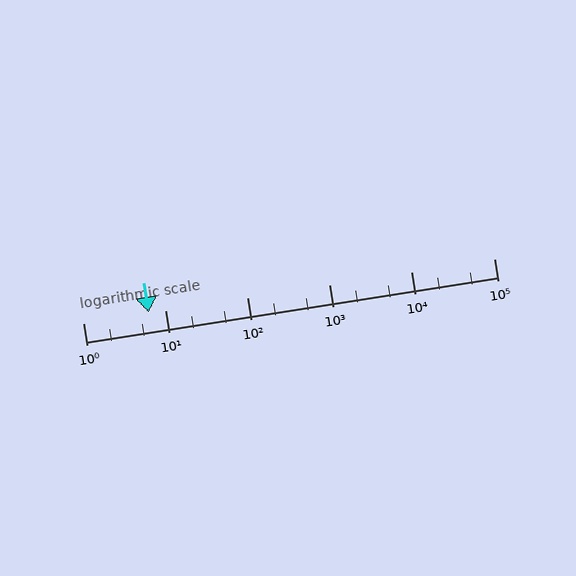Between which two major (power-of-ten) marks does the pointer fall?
The pointer is between 1 and 10.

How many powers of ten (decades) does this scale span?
The scale spans 5 decades, from 1 to 100000.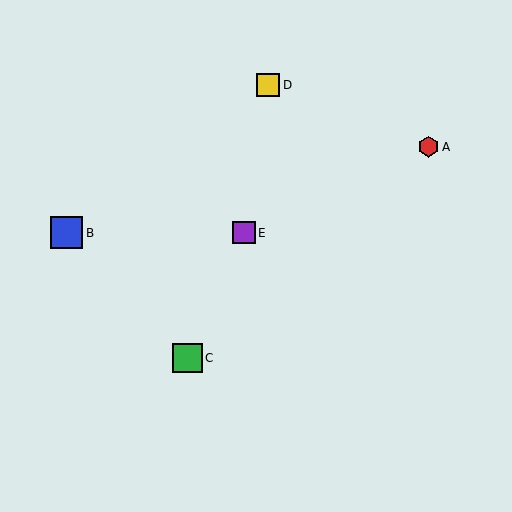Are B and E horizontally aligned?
Yes, both are at y≈233.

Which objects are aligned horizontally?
Objects B, E are aligned horizontally.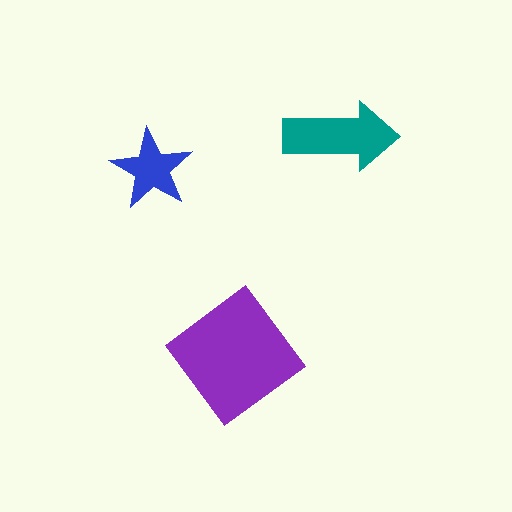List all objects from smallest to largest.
The blue star, the teal arrow, the purple diamond.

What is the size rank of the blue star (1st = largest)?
3rd.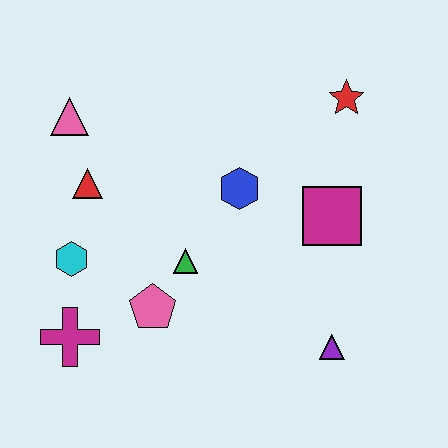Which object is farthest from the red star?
The magenta cross is farthest from the red star.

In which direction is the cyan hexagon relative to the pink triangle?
The cyan hexagon is below the pink triangle.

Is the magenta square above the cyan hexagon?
Yes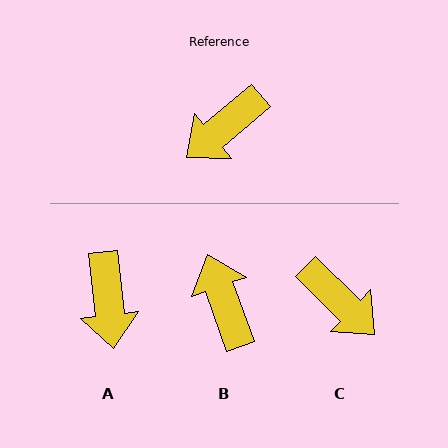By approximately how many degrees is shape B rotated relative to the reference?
Approximately 111 degrees clockwise.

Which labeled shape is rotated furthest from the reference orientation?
B, about 111 degrees away.